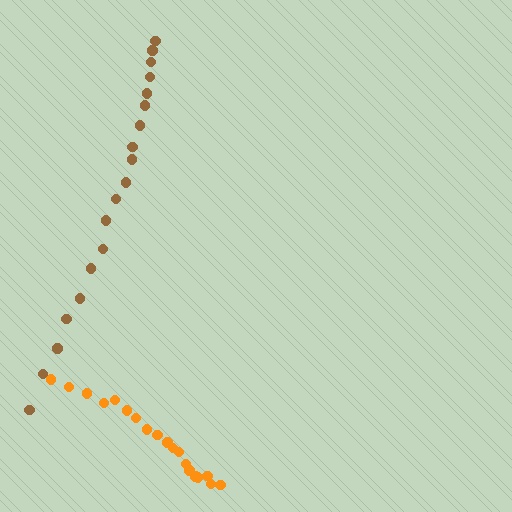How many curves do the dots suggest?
There are 2 distinct paths.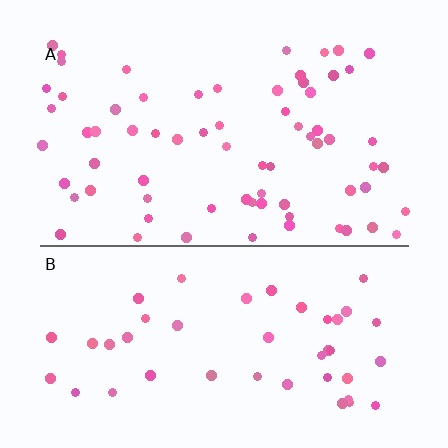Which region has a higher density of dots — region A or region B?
A (the top).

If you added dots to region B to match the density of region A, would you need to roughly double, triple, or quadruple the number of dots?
Approximately double.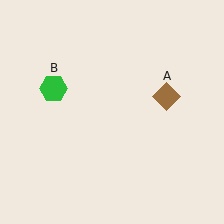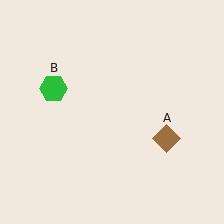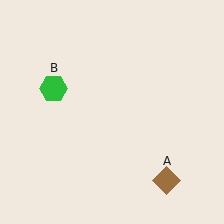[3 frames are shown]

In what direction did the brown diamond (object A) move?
The brown diamond (object A) moved down.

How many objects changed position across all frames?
1 object changed position: brown diamond (object A).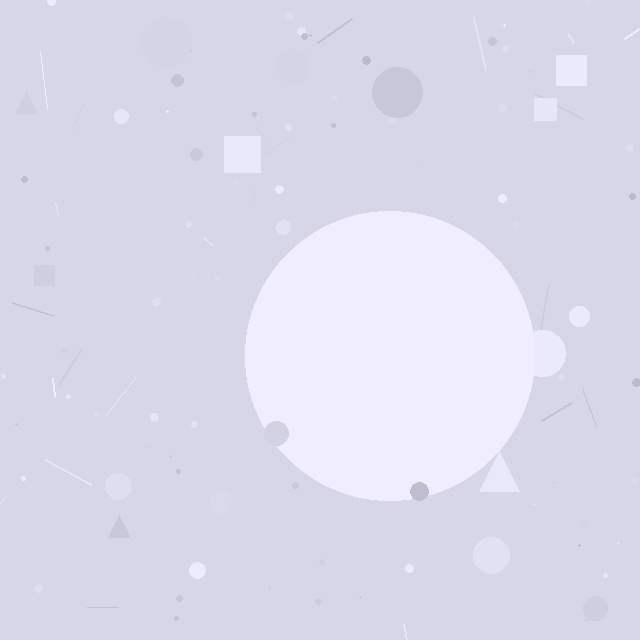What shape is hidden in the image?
A circle is hidden in the image.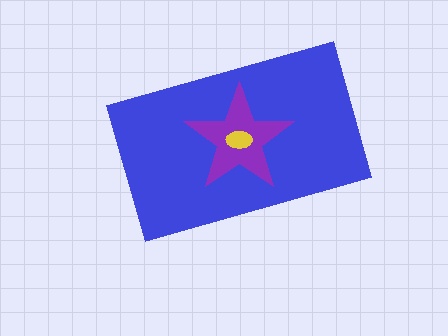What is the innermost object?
The yellow ellipse.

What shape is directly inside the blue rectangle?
The purple star.